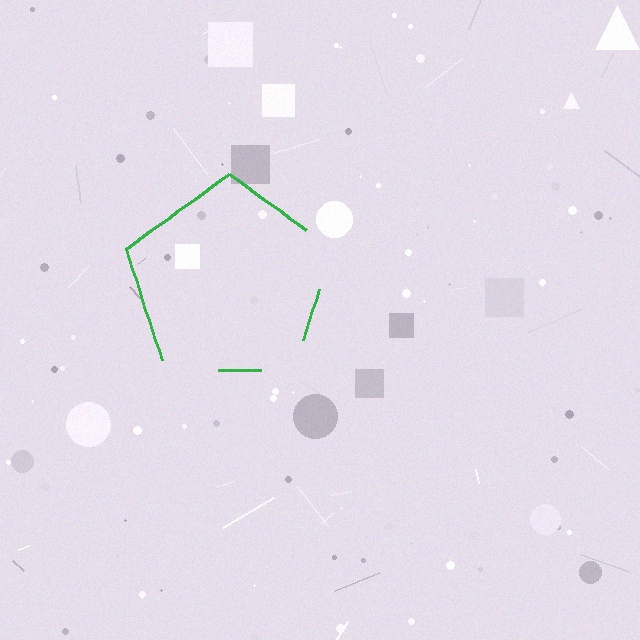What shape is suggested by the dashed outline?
The dashed outline suggests a pentagon.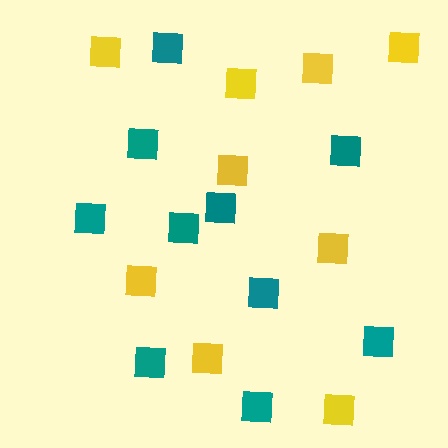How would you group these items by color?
There are 2 groups: one group of yellow squares (9) and one group of teal squares (10).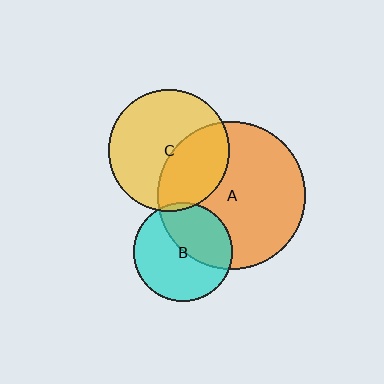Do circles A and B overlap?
Yes.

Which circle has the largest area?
Circle A (orange).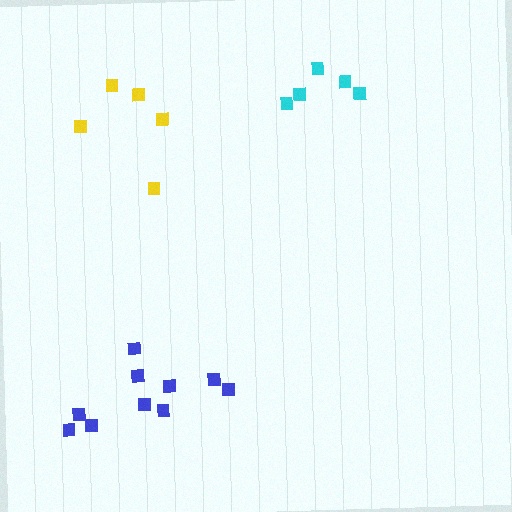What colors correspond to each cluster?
The clusters are colored: yellow, cyan, blue.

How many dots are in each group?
Group 1: 5 dots, Group 2: 5 dots, Group 3: 10 dots (20 total).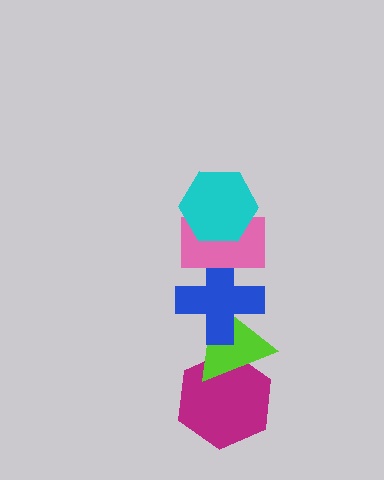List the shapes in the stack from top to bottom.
From top to bottom: the cyan hexagon, the pink rectangle, the blue cross, the lime triangle, the magenta hexagon.